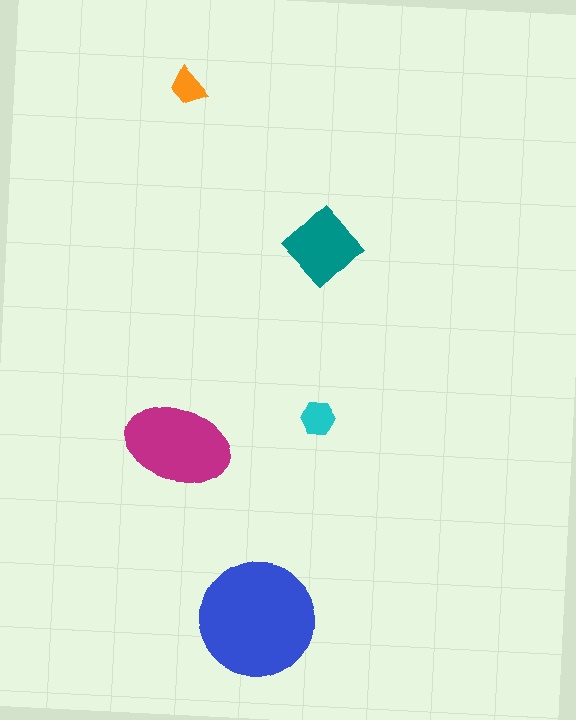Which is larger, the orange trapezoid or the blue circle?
The blue circle.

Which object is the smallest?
The orange trapezoid.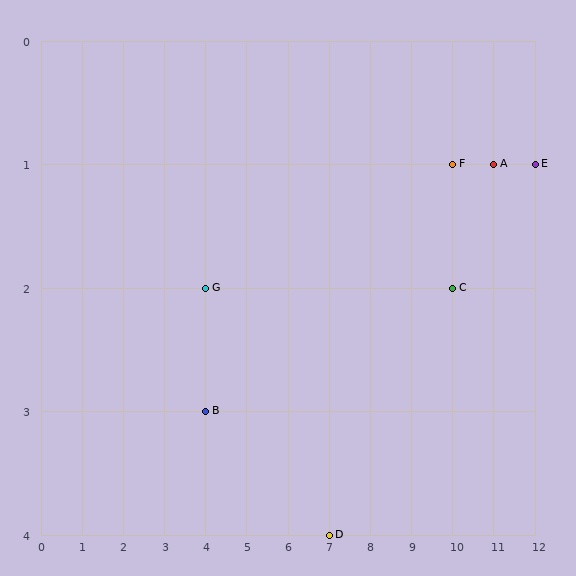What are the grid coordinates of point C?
Point C is at grid coordinates (10, 2).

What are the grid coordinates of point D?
Point D is at grid coordinates (7, 4).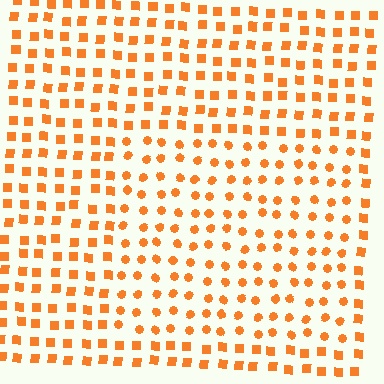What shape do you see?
I see a rectangle.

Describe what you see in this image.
The image is filled with small orange elements arranged in a uniform grid. A rectangle-shaped region contains circles, while the surrounding area contains squares. The boundary is defined purely by the change in element shape.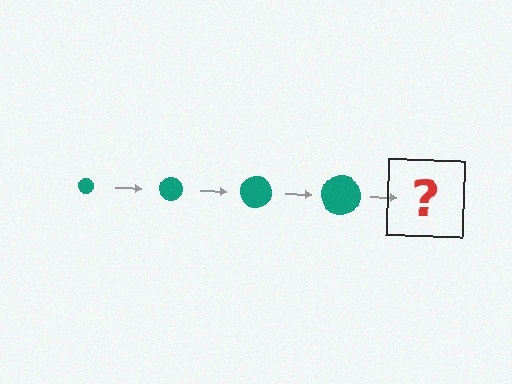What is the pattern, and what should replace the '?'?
The pattern is that the circle gets progressively larger each step. The '?' should be a teal circle, larger than the previous one.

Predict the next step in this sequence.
The next step is a teal circle, larger than the previous one.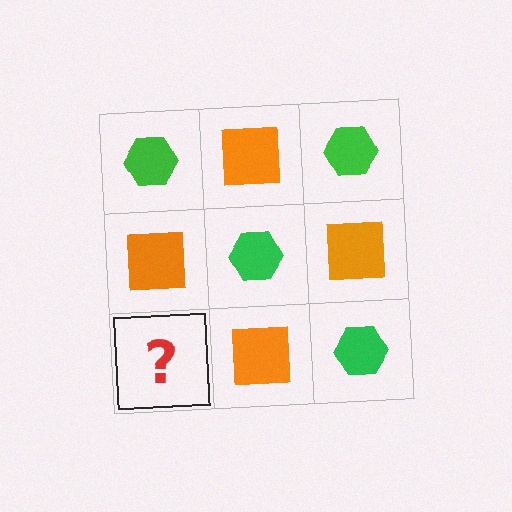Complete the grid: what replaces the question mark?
The question mark should be replaced with a green hexagon.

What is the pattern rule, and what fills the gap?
The rule is that it alternates green hexagon and orange square in a checkerboard pattern. The gap should be filled with a green hexagon.